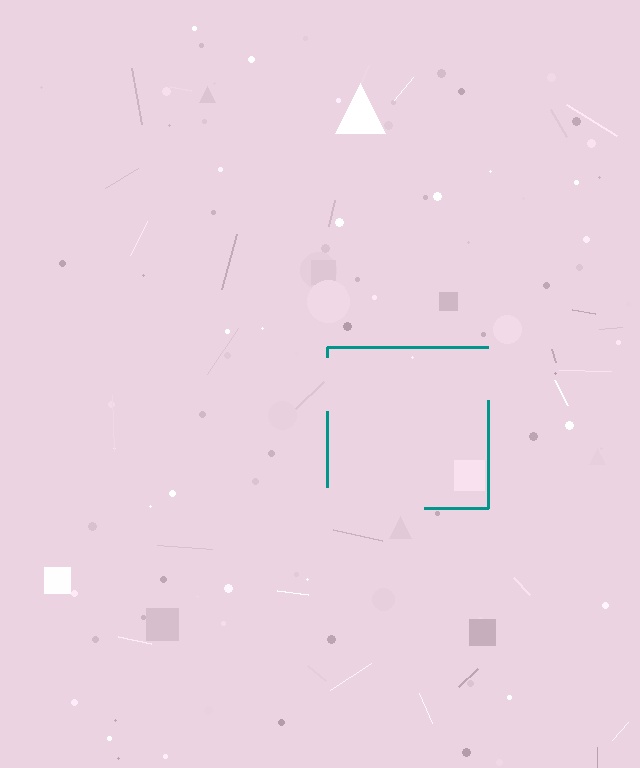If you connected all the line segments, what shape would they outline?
They would outline a square.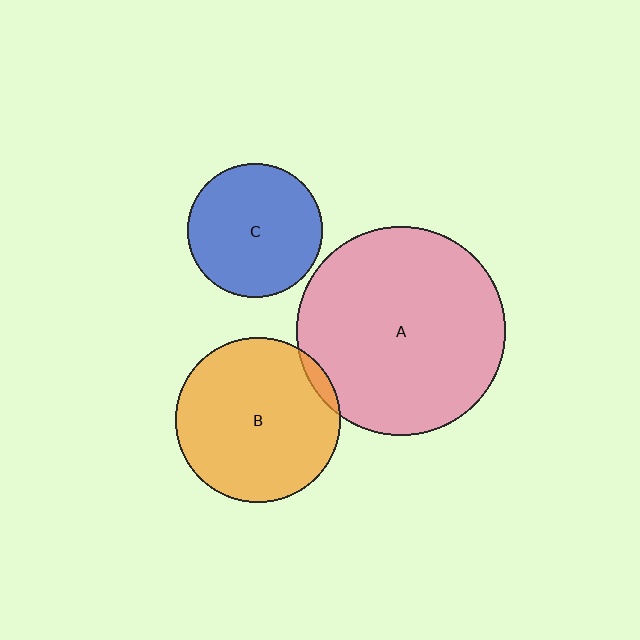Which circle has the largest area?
Circle A (pink).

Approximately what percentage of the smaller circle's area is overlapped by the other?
Approximately 5%.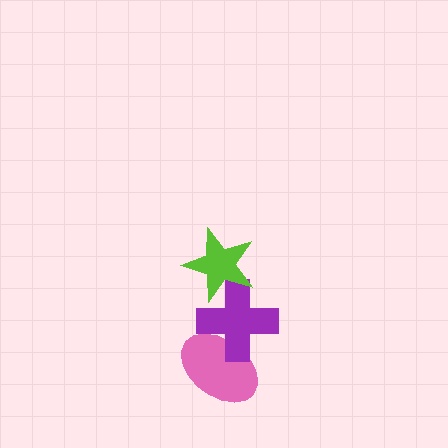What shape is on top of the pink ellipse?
The purple cross is on top of the pink ellipse.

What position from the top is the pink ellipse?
The pink ellipse is 3rd from the top.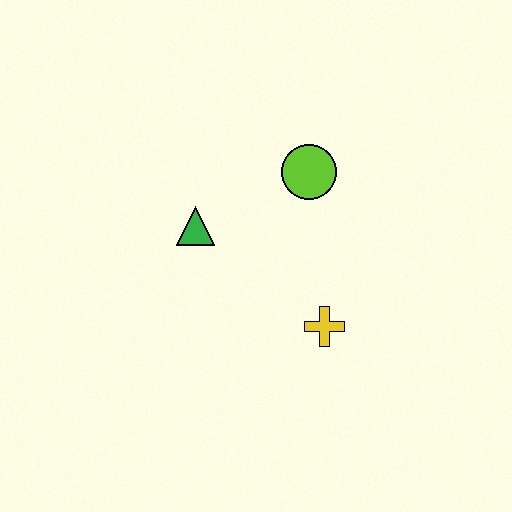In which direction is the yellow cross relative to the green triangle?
The yellow cross is to the right of the green triangle.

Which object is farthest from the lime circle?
The yellow cross is farthest from the lime circle.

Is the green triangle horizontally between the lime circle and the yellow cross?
No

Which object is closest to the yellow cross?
The lime circle is closest to the yellow cross.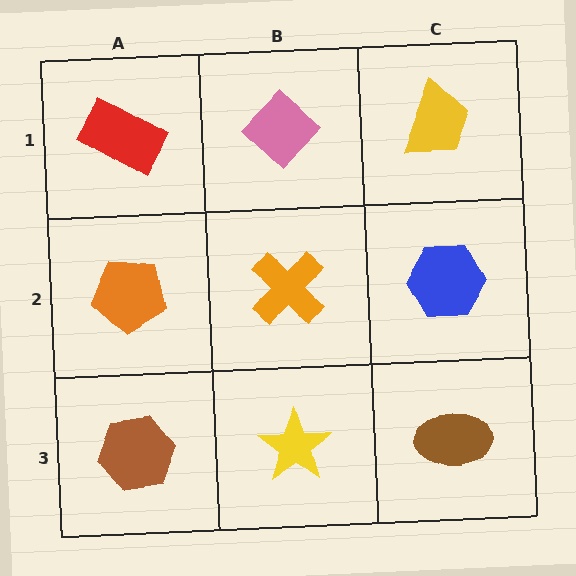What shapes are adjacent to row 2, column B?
A pink diamond (row 1, column B), a yellow star (row 3, column B), an orange pentagon (row 2, column A), a blue hexagon (row 2, column C).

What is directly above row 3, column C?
A blue hexagon.